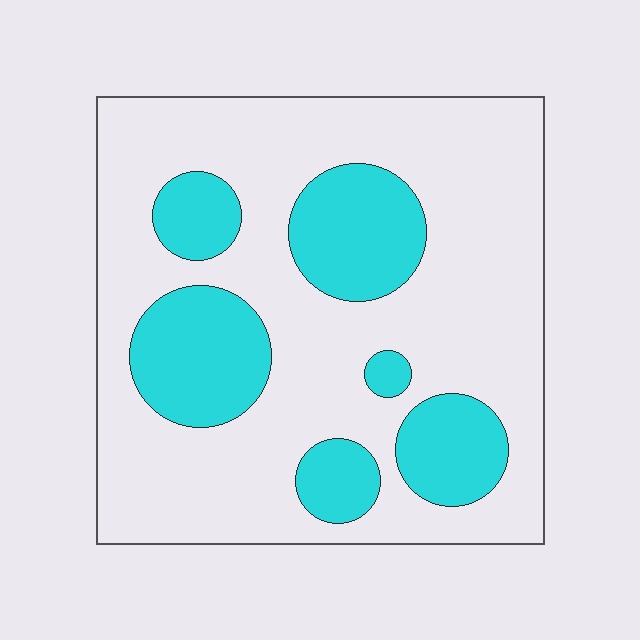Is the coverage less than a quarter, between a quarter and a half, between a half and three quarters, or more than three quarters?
Between a quarter and a half.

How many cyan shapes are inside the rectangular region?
6.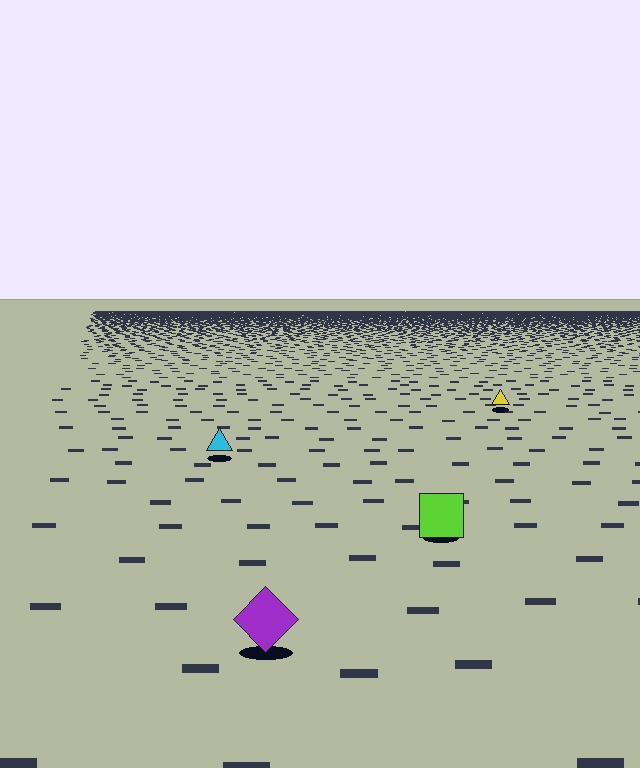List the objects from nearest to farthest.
From nearest to farthest: the purple diamond, the lime square, the cyan triangle, the yellow triangle.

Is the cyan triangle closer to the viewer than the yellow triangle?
Yes. The cyan triangle is closer — you can tell from the texture gradient: the ground texture is coarser near it.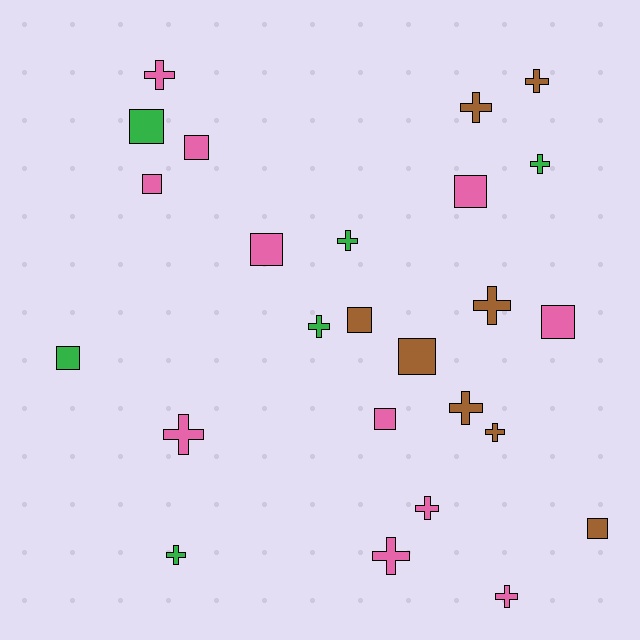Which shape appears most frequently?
Cross, with 14 objects.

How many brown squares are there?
There are 3 brown squares.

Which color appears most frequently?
Pink, with 11 objects.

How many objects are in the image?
There are 25 objects.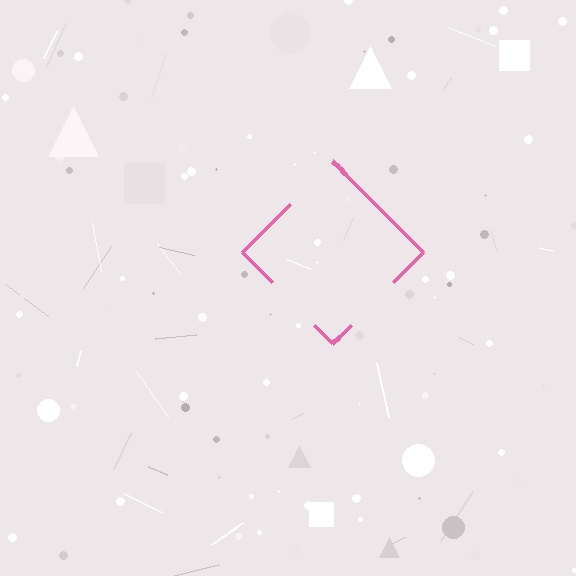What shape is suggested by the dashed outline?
The dashed outline suggests a diamond.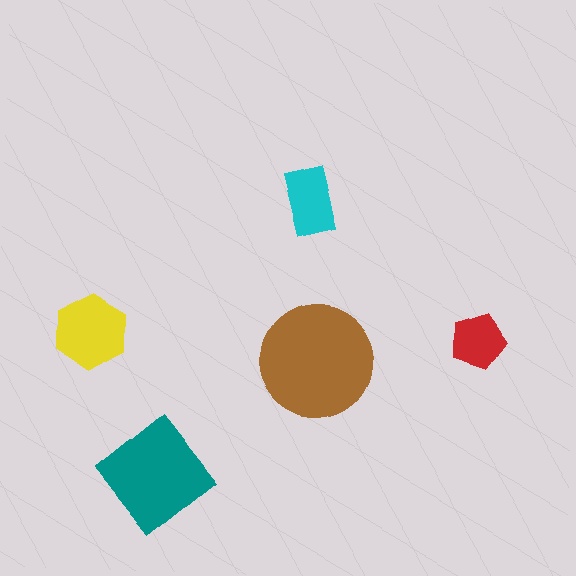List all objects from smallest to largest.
The red pentagon, the cyan rectangle, the yellow hexagon, the teal diamond, the brown circle.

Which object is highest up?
The cyan rectangle is topmost.